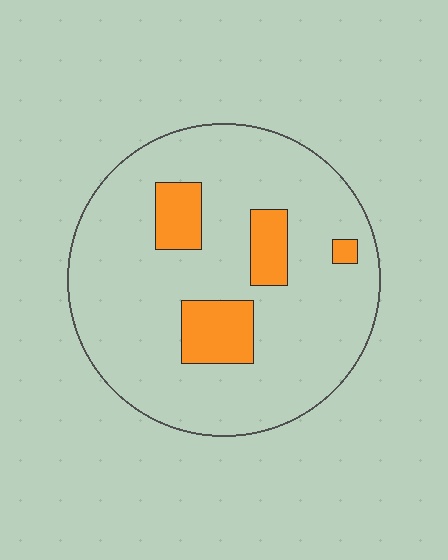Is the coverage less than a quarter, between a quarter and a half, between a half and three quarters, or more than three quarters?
Less than a quarter.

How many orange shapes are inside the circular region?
4.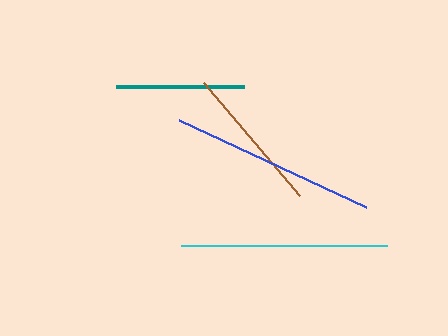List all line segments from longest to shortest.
From longest to shortest: cyan, blue, brown, teal.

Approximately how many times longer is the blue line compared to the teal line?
The blue line is approximately 1.6 times the length of the teal line.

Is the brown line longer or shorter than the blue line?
The blue line is longer than the brown line.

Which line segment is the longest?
The cyan line is the longest at approximately 207 pixels.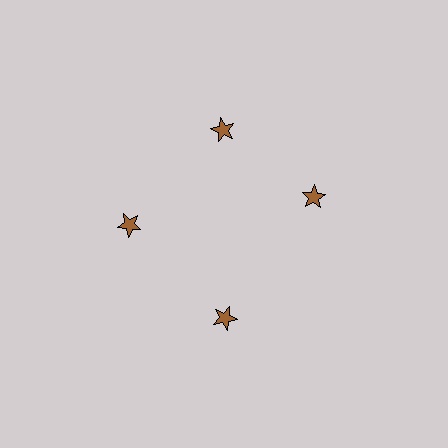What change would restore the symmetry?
The symmetry would be restored by rotating it back into even spacing with its neighbors so that all 4 stars sit at equal angles and equal distance from the center.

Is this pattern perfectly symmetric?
No. The 4 brown stars are arranged in a ring, but one element near the 3 o'clock position is rotated out of alignment along the ring, breaking the 4-fold rotational symmetry.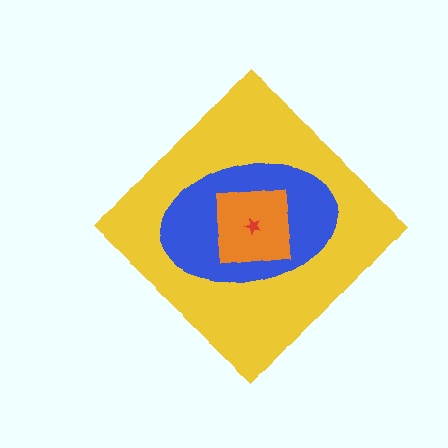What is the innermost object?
The red star.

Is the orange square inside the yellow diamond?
Yes.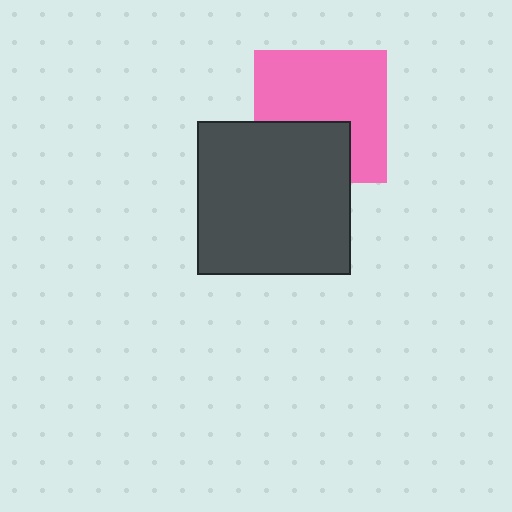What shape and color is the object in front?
The object in front is a dark gray square.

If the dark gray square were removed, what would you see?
You would see the complete pink square.